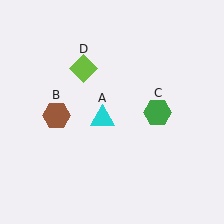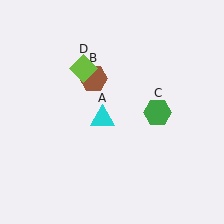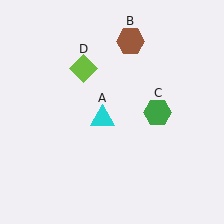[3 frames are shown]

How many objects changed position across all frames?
1 object changed position: brown hexagon (object B).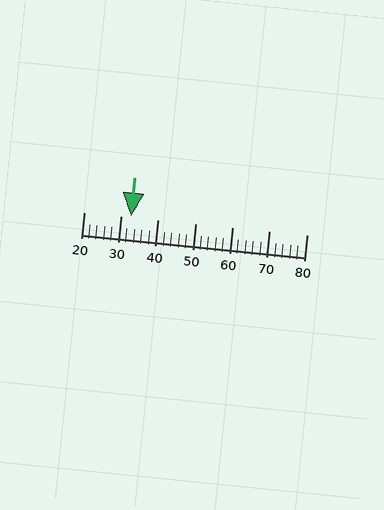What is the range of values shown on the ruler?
The ruler shows values from 20 to 80.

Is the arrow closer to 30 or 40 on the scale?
The arrow is closer to 30.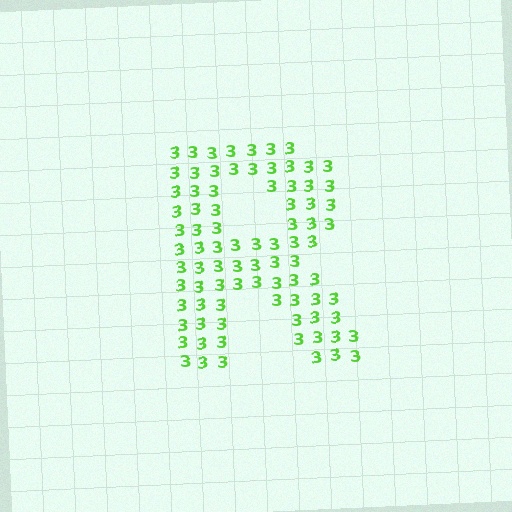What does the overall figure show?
The overall figure shows the letter R.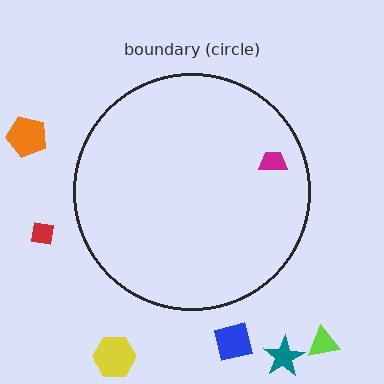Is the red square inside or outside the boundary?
Outside.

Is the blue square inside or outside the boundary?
Outside.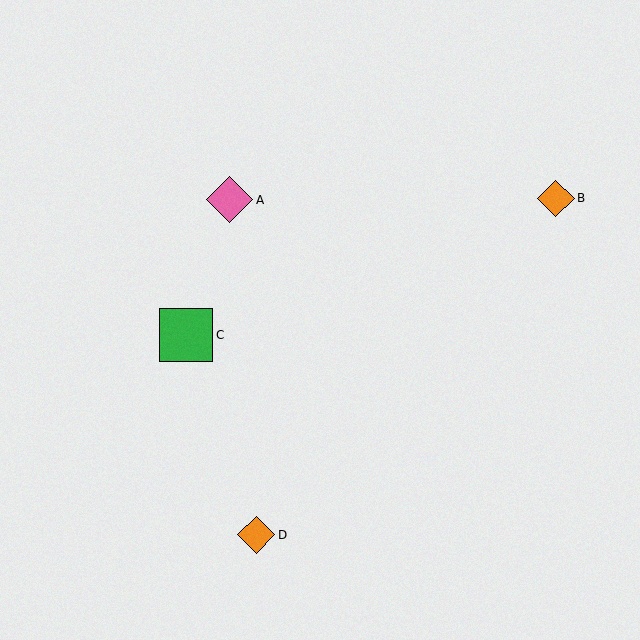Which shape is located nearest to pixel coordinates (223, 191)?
The pink diamond (labeled A) at (230, 200) is nearest to that location.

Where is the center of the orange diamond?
The center of the orange diamond is at (556, 198).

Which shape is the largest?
The green square (labeled C) is the largest.